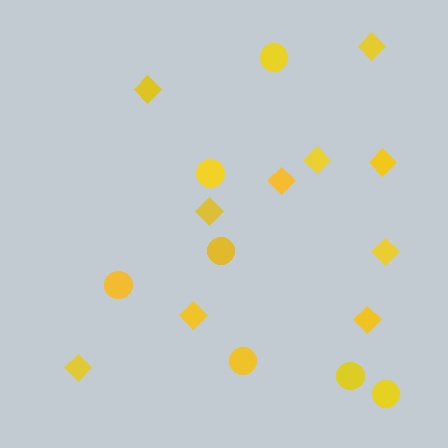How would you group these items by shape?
There are 2 groups: one group of diamonds (10) and one group of circles (7).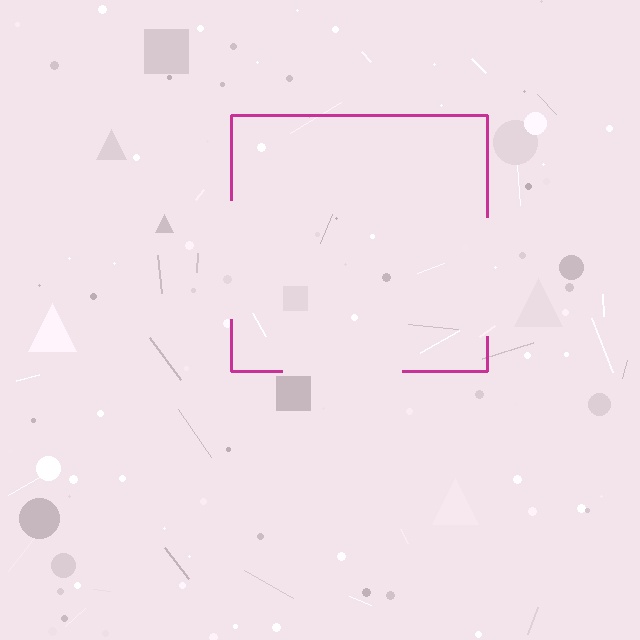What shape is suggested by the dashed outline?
The dashed outline suggests a square.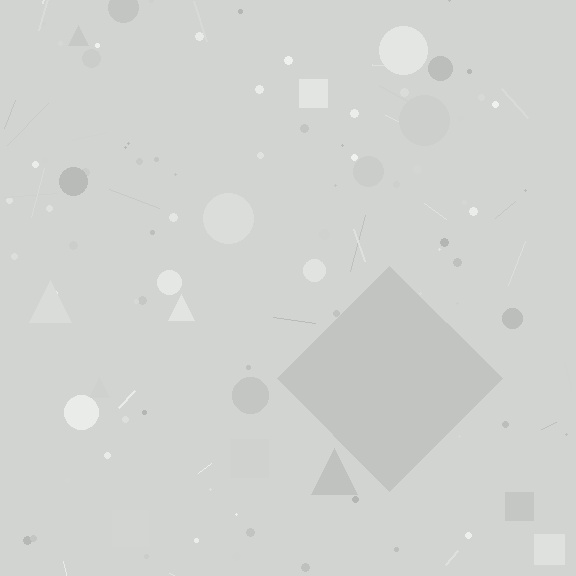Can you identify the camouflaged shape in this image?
The camouflaged shape is a diamond.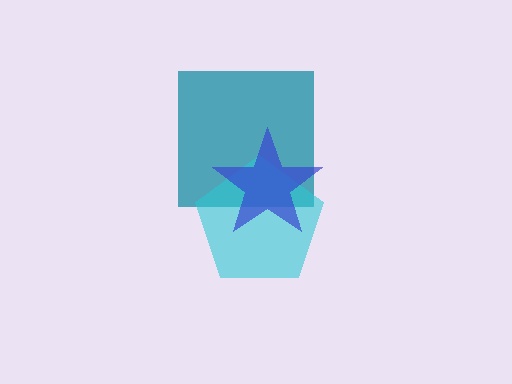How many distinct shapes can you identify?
There are 3 distinct shapes: a teal square, a cyan pentagon, a blue star.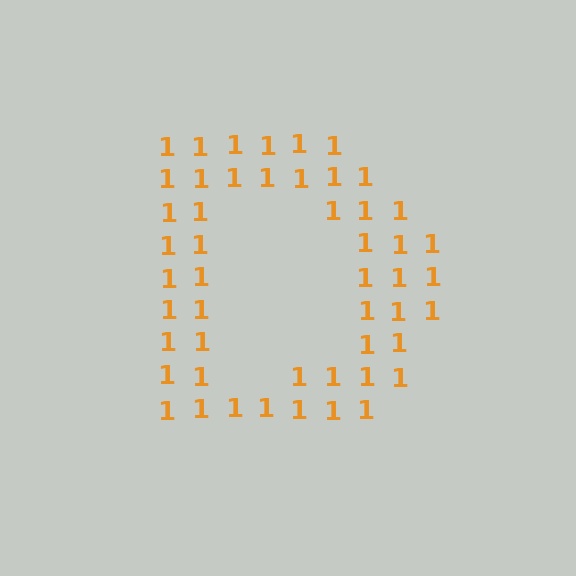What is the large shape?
The large shape is the letter D.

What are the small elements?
The small elements are digit 1's.